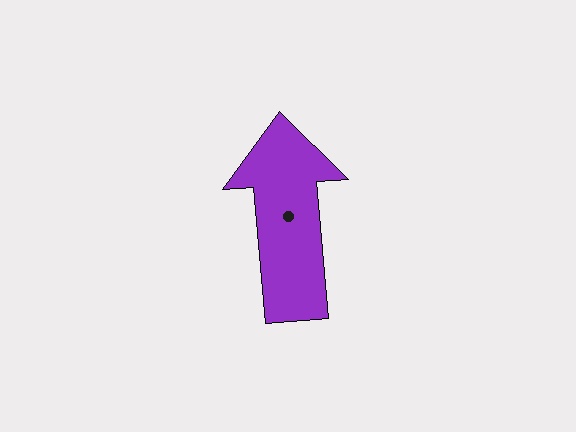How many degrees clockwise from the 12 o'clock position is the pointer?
Approximately 355 degrees.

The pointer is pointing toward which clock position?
Roughly 12 o'clock.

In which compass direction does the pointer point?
North.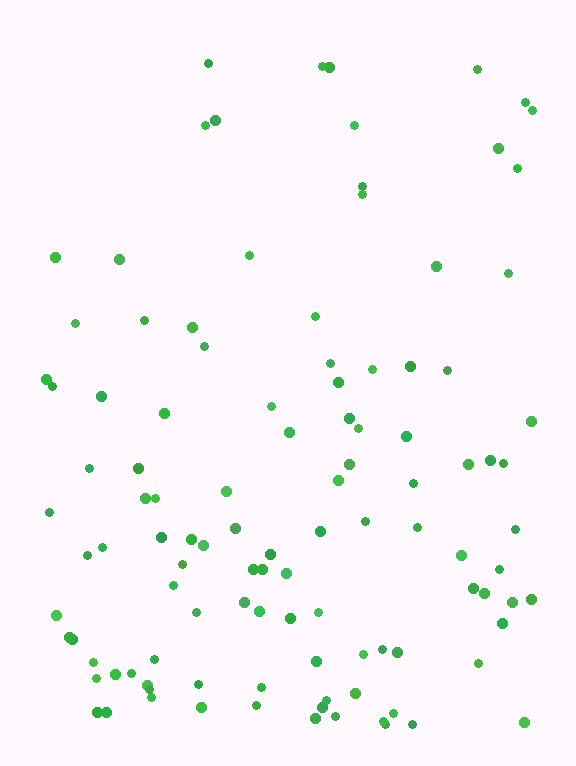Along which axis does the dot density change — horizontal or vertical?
Vertical.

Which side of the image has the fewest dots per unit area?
The top.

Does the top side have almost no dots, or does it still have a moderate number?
Still a moderate number, just noticeably fewer than the bottom.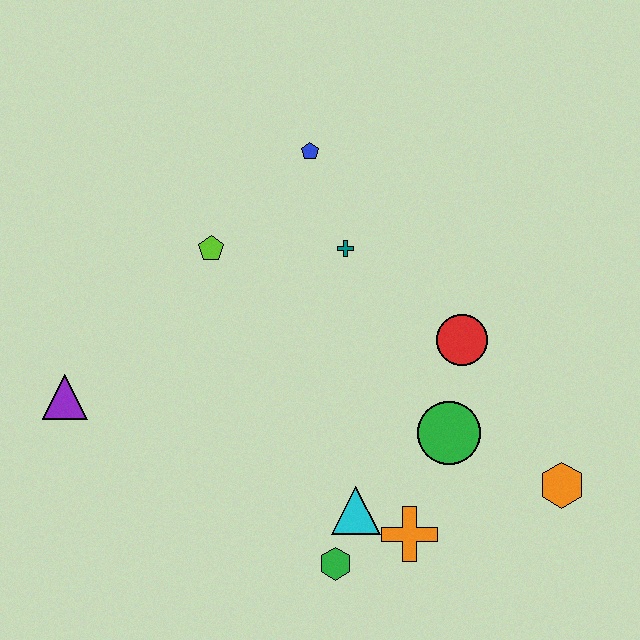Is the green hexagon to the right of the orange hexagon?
No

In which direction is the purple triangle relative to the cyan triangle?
The purple triangle is to the left of the cyan triangle.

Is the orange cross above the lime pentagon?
No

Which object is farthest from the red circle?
The purple triangle is farthest from the red circle.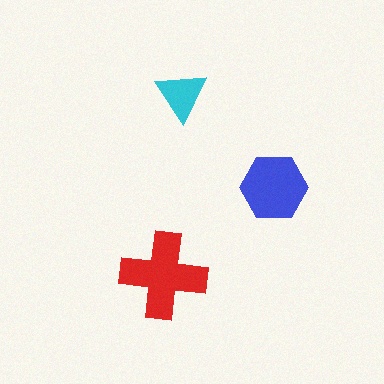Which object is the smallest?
The cyan triangle.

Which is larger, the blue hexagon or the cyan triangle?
The blue hexagon.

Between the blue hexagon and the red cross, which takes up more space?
The red cross.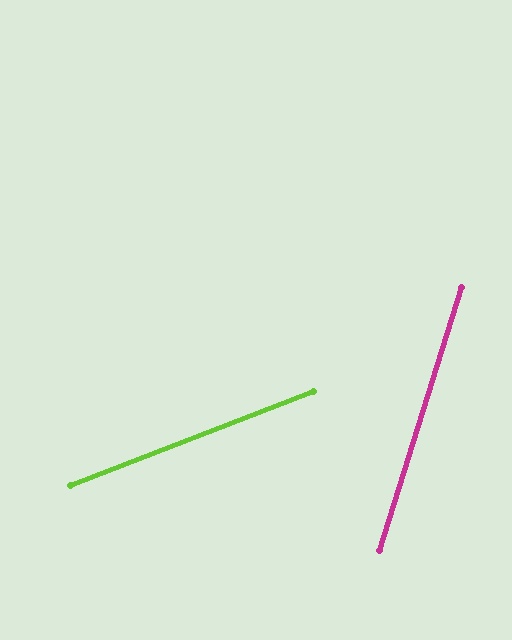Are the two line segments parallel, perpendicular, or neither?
Neither parallel nor perpendicular — they differ by about 51°.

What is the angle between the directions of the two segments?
Approximately 51 degrees.